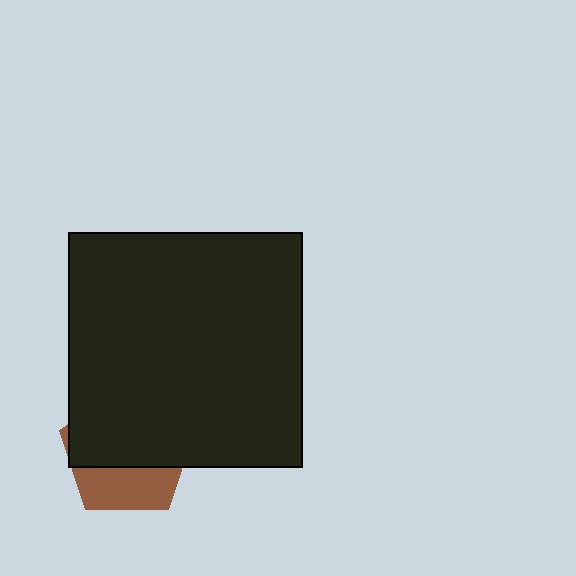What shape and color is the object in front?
The object in front is a black square.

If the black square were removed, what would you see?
You would see the complete brown pentagon.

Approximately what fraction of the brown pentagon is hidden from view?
Roughly 65% of the brown pentagon is hidden behind the black square.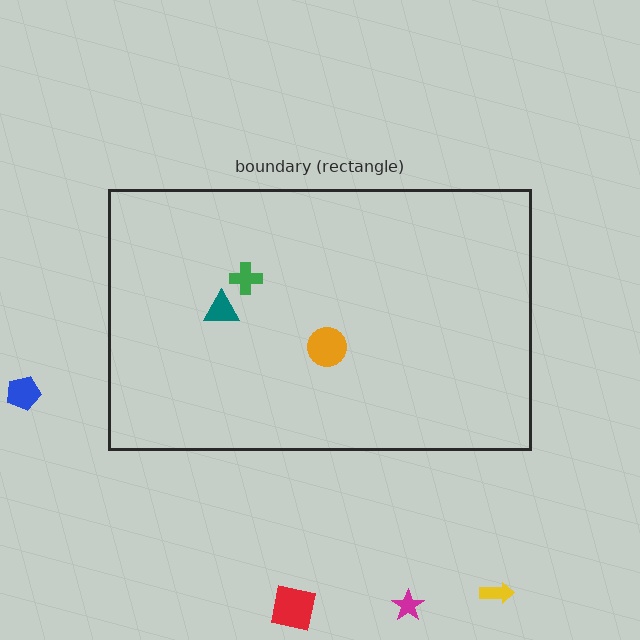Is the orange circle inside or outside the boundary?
Inside.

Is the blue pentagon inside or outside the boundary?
Outside.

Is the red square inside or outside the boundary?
Outside.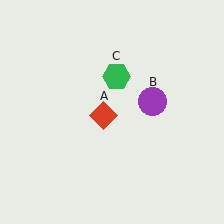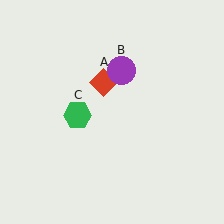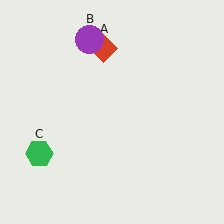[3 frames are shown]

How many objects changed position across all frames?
3 objects changed position: red diamond (object A), purple circle (object B), green hexagon (object C).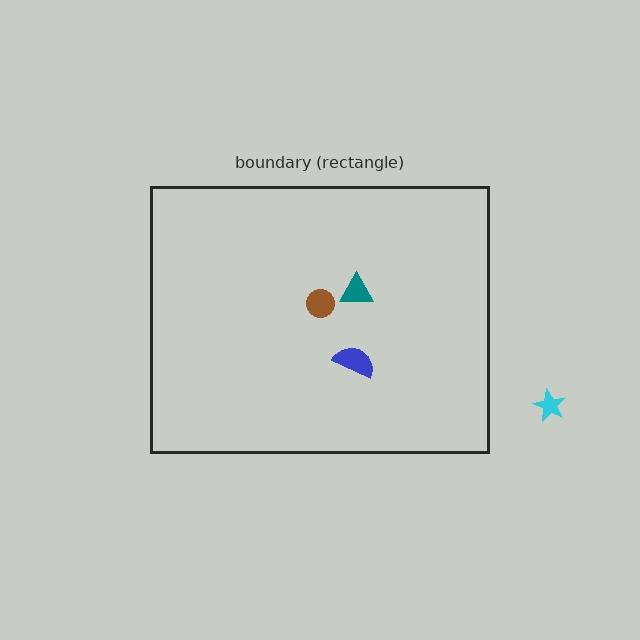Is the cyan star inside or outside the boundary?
Outside.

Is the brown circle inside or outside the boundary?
Inside.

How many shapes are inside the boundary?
3 inside, 1 outside.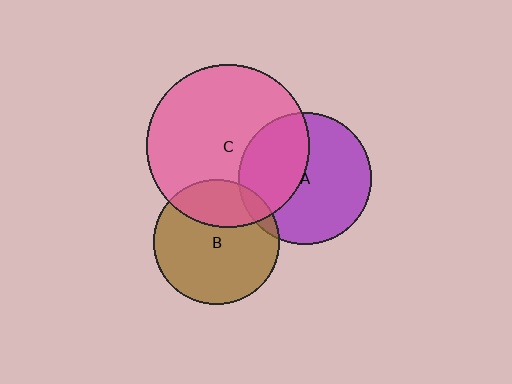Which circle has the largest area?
Circle C (pink).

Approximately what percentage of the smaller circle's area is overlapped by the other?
Approximately 10%.